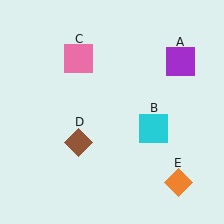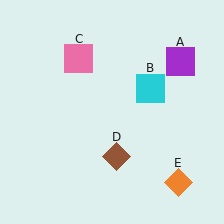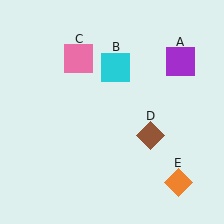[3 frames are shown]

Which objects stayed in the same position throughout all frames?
Purple square (object A) and pink square (object C) and orange diamond (object E) remained stationary.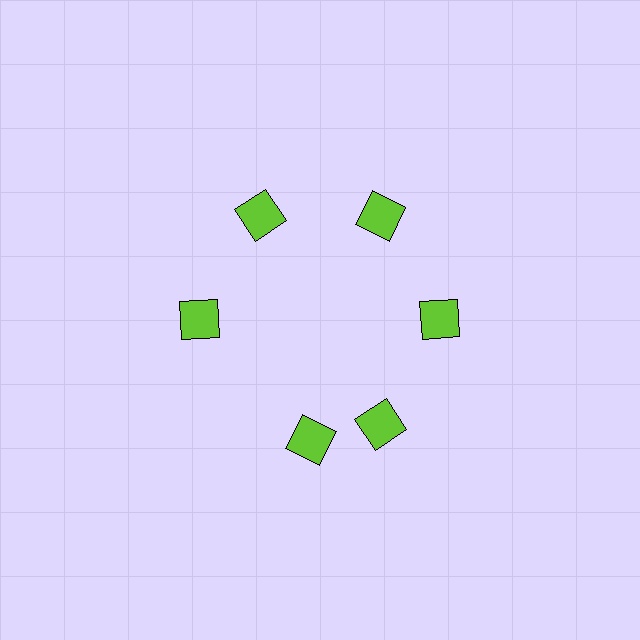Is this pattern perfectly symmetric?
No. The 6 lime squares are arranged in a ring, but one element near the 7 o'clock position is rotated out of alignment along the ring, breaking the 6-fold rotational symmetry.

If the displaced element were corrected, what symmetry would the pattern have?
It would have 6-fold rotational symmetry — the pattern would map onto itself every 60 degrees.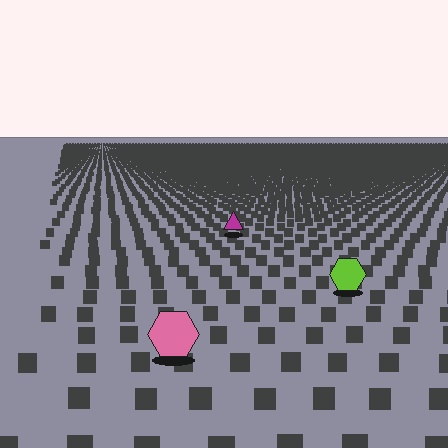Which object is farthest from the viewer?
The magenta triangle is farthest from the viewer. It appears smaller and the ground texture around it is denser.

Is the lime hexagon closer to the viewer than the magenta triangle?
Yes. The lime hexagon is closer — you can tell from the texture gradient: the ground texture is coarser near it.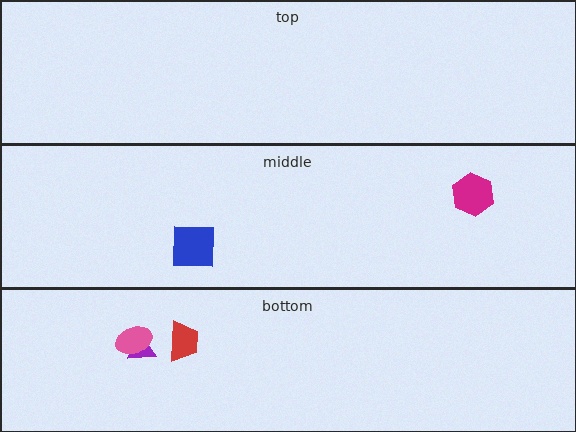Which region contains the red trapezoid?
The bottom region.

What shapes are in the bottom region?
The purple triangle, the pink ellipse, the red trapezoid.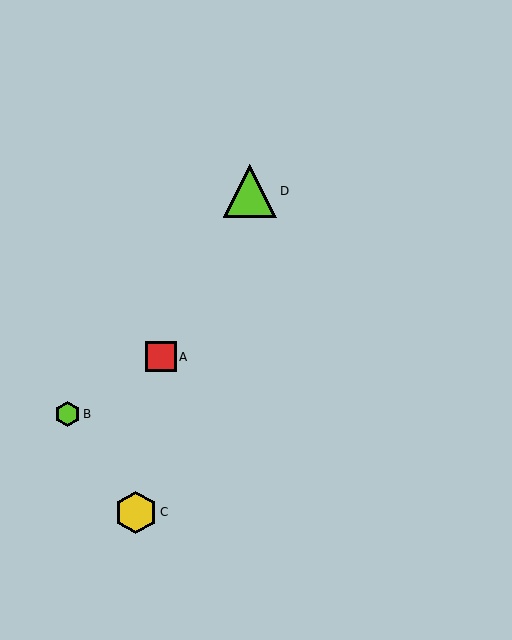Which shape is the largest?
The lime triangle (labeled D) is the largest.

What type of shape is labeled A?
Shape A is a red square.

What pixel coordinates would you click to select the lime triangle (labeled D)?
Click at (250, 191) to select the lime triangle D.